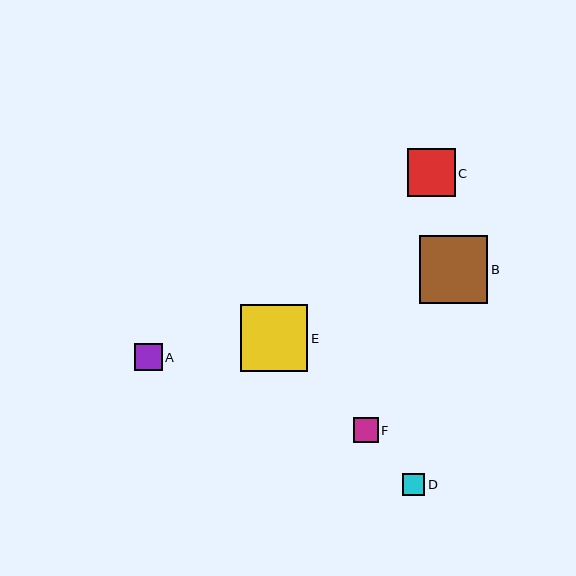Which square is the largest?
Square B is the largest with a size of approximately 68 pixels.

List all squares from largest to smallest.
From largest to smallest: B, E, C, A, F, D.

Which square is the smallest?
Square D is the smallest with a size of approximately 22 pixels.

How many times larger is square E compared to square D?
Square E is approximately 3.0 times the size of square D.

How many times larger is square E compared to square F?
Square E is approximately 2.7 times the size of square F.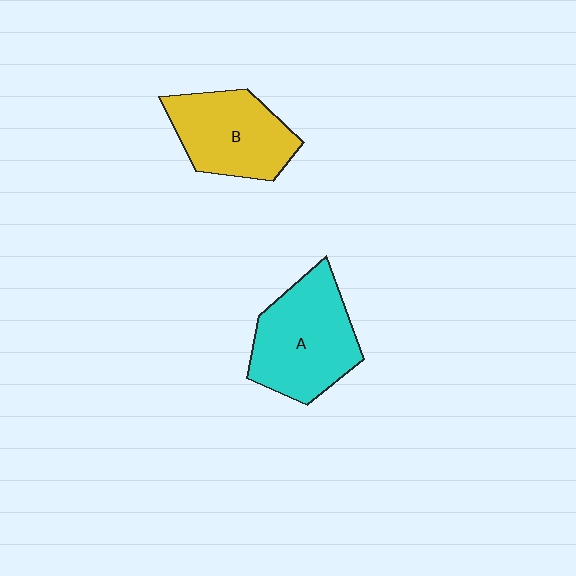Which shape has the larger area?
Shape A (cyan).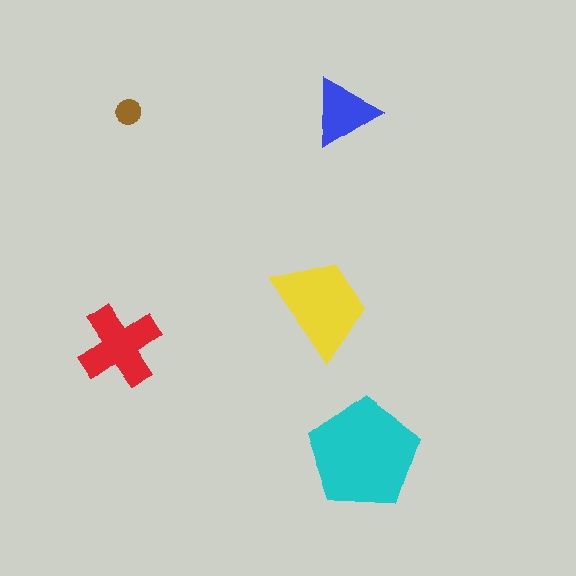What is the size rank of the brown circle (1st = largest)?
5th.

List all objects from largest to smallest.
The cyan pentagon, the yellow trapezoid, the red cross, the blue triangle, the brown circle.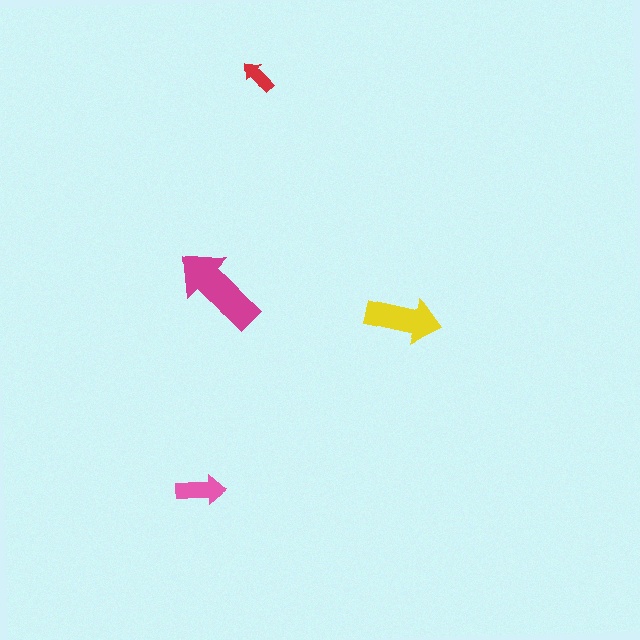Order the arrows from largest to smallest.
the magenta one, the yellow one, the pink one, the red one.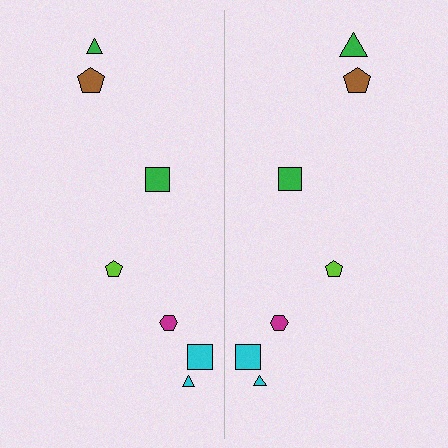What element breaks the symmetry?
The green triangle on the right side has a different size than its mirror counterpart.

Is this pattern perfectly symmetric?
No, the pattern is not perfectly symmetric. The green triangle on the right side has a different size than its mirror counterpart.